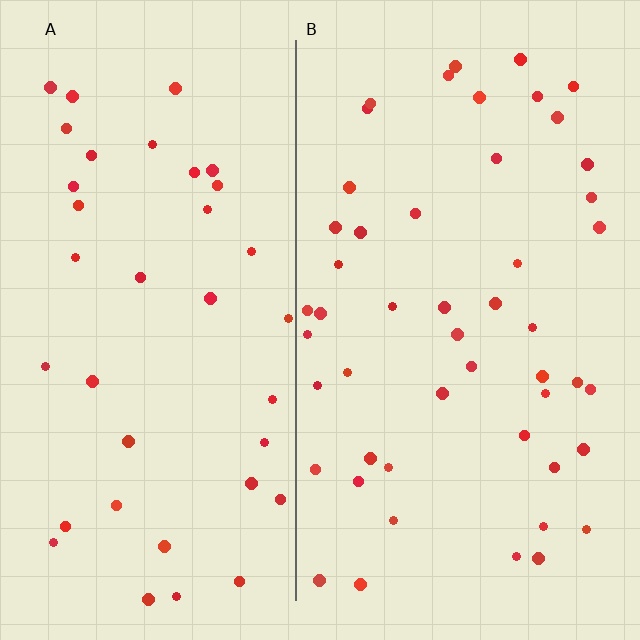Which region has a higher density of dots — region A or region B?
B (the right).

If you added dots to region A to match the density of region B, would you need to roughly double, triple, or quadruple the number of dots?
Approximately double.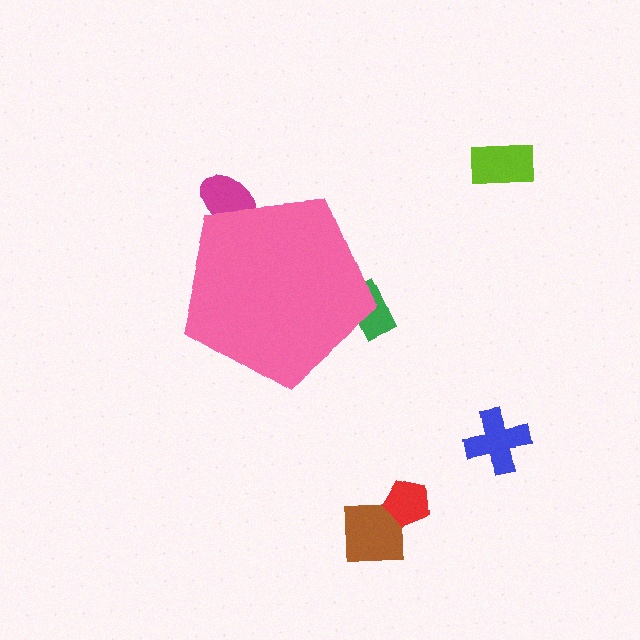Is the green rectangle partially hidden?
Yes, the green rectangle is partially hidden behind the pink pentagon.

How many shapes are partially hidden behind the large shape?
2 shapes are partially hidden.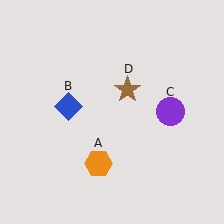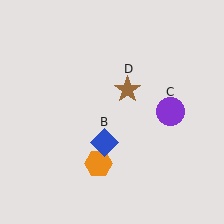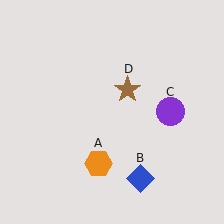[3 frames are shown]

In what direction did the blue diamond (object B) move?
The blue diamond (object B) moved down and to the right.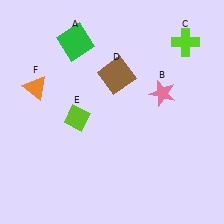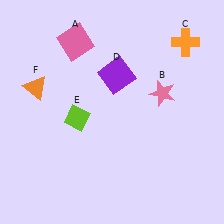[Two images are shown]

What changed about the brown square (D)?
In Image 1, D is brown. In Image 2, it changed to purple.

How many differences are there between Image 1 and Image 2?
There are 3 differences between the two images.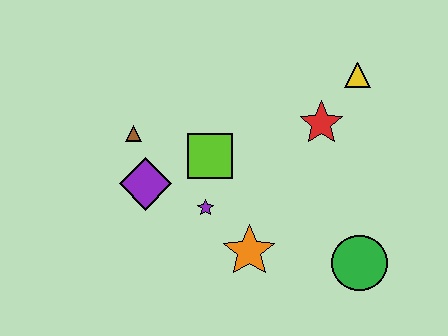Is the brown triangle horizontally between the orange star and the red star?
No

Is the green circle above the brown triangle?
No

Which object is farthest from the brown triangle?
The green circle is farthest from the brown triangle.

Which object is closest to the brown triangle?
The purple diamond is closest to the brown triangle.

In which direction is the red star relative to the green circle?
The red star is above the green circle.